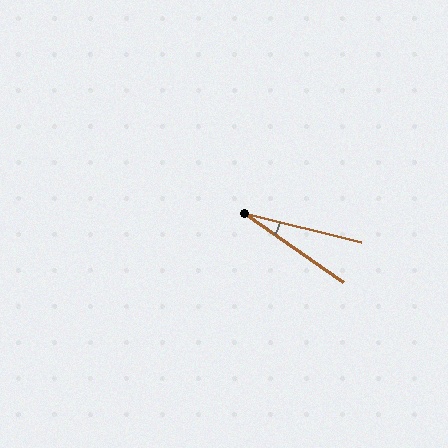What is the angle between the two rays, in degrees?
Approximately 21 degrees.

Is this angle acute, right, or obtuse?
It is acute.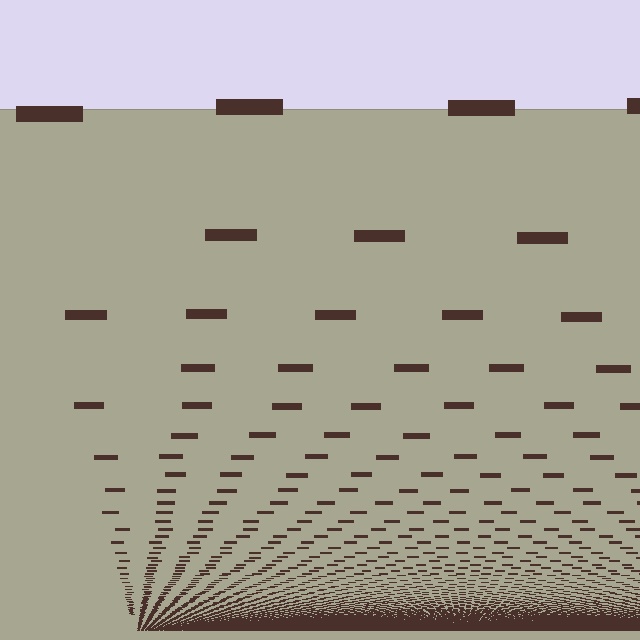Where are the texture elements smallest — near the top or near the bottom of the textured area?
Near the bottom.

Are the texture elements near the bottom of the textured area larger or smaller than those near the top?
Smaller. The gradient is inverted — elements near the bottom are smaller and denser.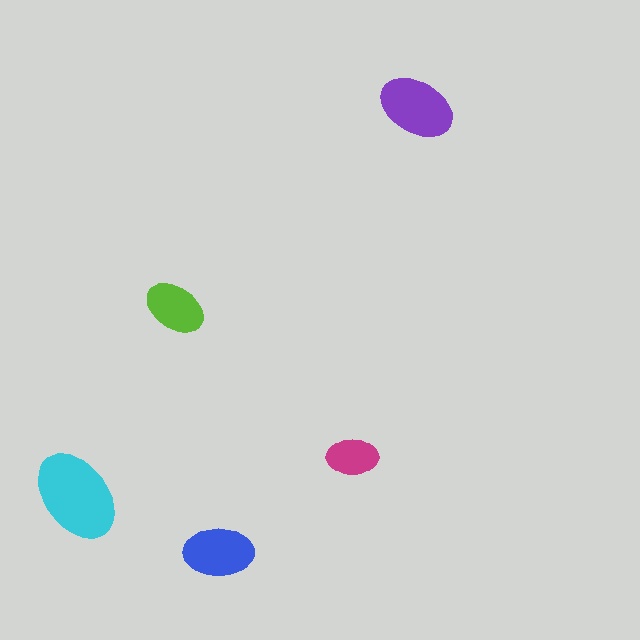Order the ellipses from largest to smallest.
the cyan one, the purple one, the blue one, the lime one, the magenta one.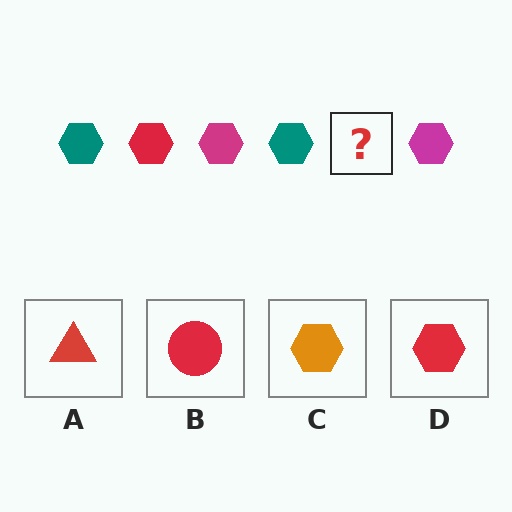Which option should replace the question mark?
Option D.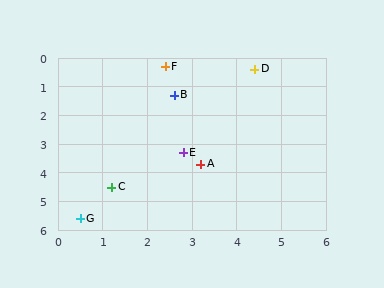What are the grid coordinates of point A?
Point A is at approximately (3.2, 3.7).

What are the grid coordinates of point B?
Point B is at approximately (2.6, 1.3).